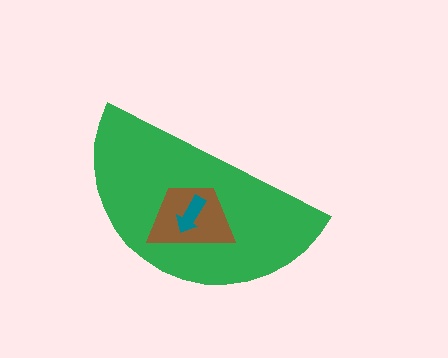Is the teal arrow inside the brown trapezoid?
Yes.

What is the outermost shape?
The green semicircle.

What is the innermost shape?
The teal arrow.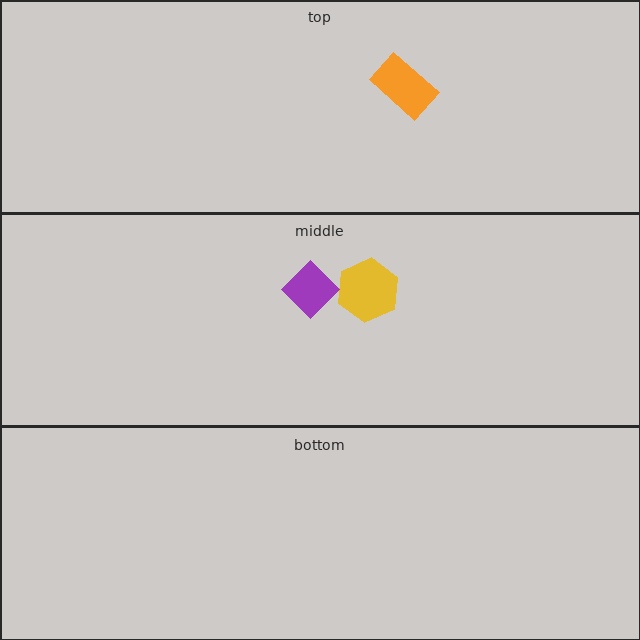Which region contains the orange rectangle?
The top region.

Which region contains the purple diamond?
The middle region.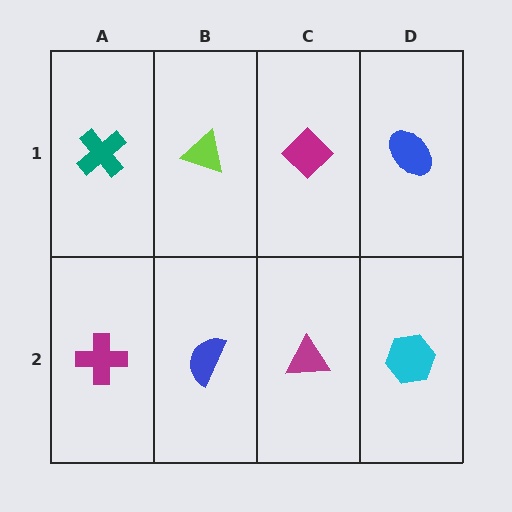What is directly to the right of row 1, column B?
A magenta diamond.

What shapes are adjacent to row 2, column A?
A teal cross (row 1, column A), a blue semicircle (row 2, column B).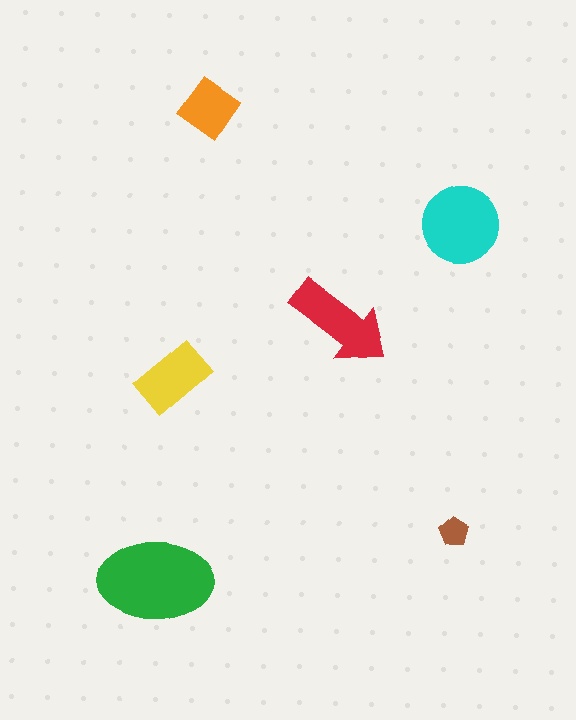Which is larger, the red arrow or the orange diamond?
The red arrow.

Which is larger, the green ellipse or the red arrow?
The green ellipse.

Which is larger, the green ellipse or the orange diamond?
The green ellipse.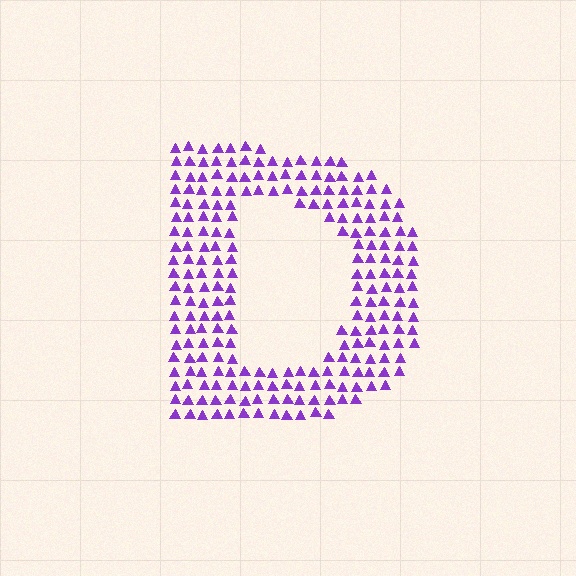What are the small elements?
The small elements are triangles.